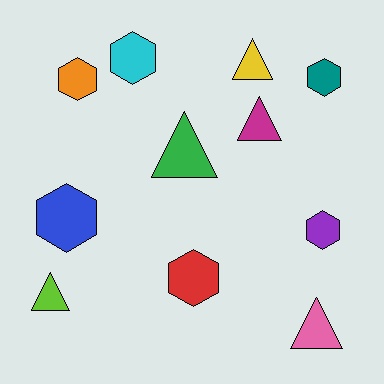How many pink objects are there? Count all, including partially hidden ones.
There is 1 pink object.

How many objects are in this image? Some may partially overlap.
There are 11 objects.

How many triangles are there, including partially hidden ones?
There are 5 triangles.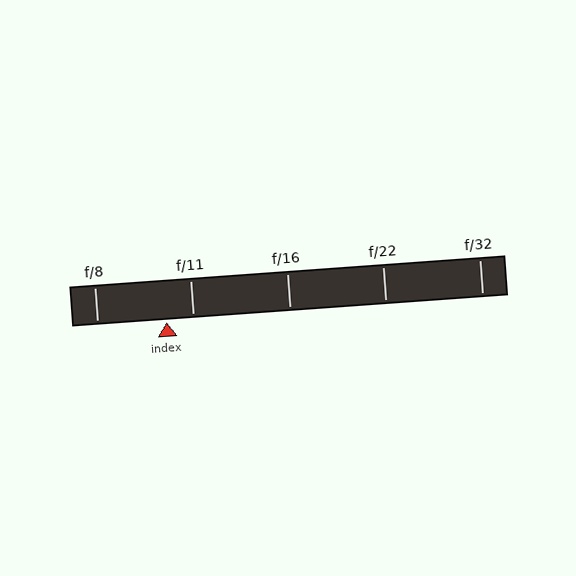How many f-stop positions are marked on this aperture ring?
There are 5 f-stop positions marked.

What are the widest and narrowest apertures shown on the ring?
The widest aperture shown is f/8 and the narrowest is f/32.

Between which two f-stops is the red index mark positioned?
The index mark is between f/8 and f/11.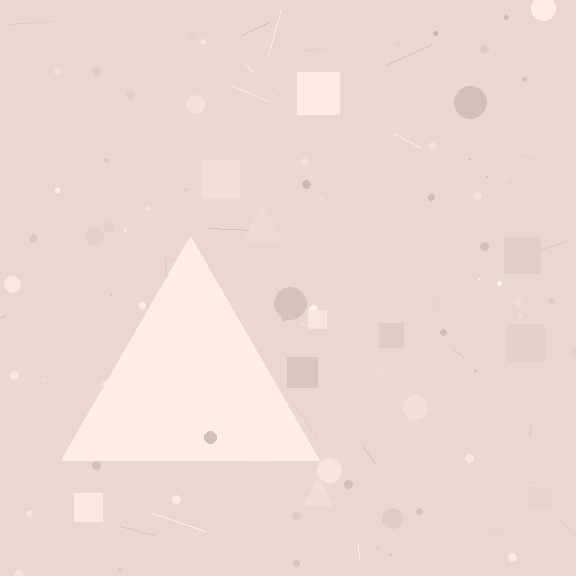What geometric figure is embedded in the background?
A triangle is embedded in the background.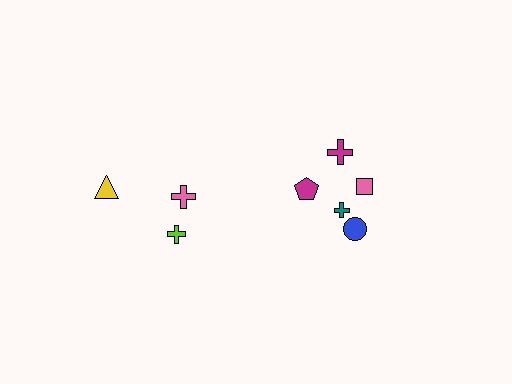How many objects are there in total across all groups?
There are 8 objects.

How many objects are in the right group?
There are 5 objects.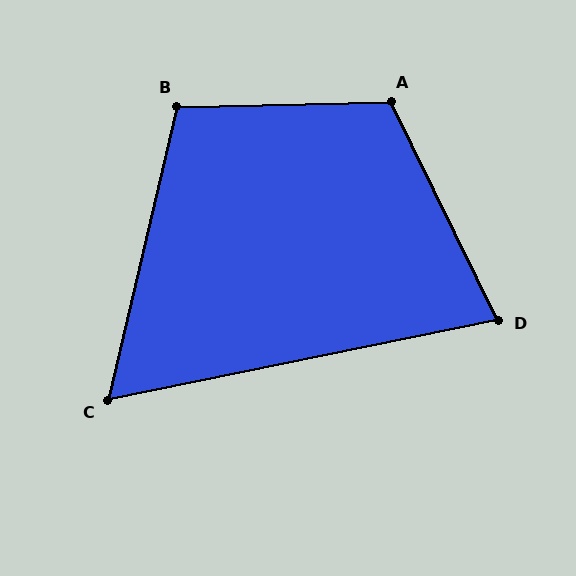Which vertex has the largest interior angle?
A, at approximately 115 degrees.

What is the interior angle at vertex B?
Approximately 104 degrees (obtuse).